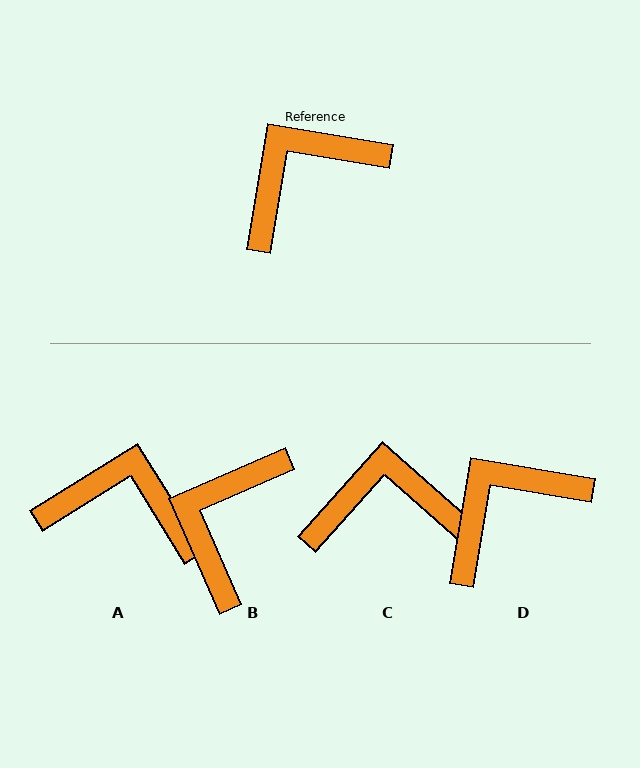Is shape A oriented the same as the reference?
No, it is off by about 49 degrees.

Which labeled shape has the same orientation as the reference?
D.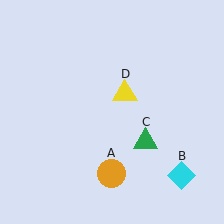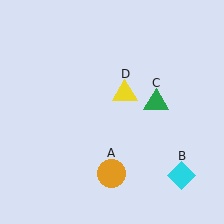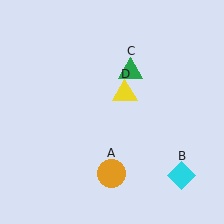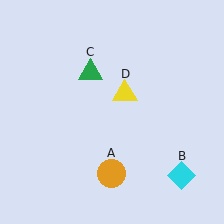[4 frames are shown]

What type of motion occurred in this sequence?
The green triangle (object C) rotated counterclockwise around the center of the scene.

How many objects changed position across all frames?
1 object changed position: green triangle (object C).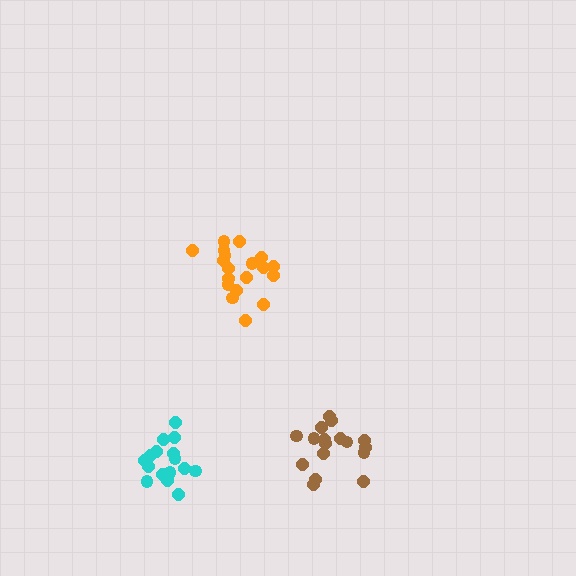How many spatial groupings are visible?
There are 3 spatial groupings.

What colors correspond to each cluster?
The clusters are colored: orange, brown, cyan.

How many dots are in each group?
Group 1: 20 dots, Group 2: 17 dots, Group 3: 16 dots (53 total).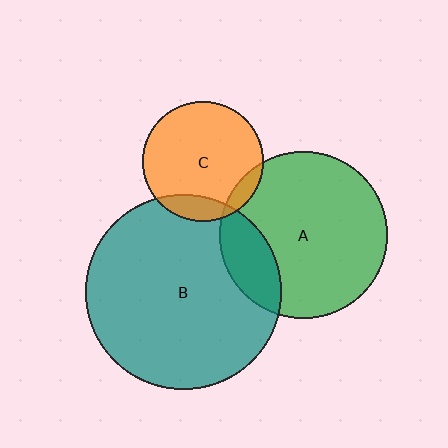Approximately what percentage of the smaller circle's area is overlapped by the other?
Approximately 10%.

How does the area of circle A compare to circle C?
Approximately 1.9 times.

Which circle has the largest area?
Circle B (teal).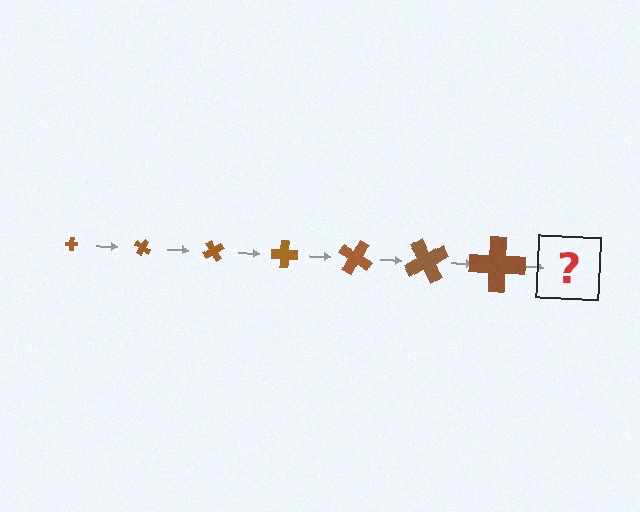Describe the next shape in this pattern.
It should be a cross, larger than the previous one and rotated 210 degrees from the start.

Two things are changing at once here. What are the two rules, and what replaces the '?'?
The two rules are that the cross grows larger each step and it rotates 30 degrees each step. The '?' should be a cross, larger than the previous one and rotated 210 degrees from the start.